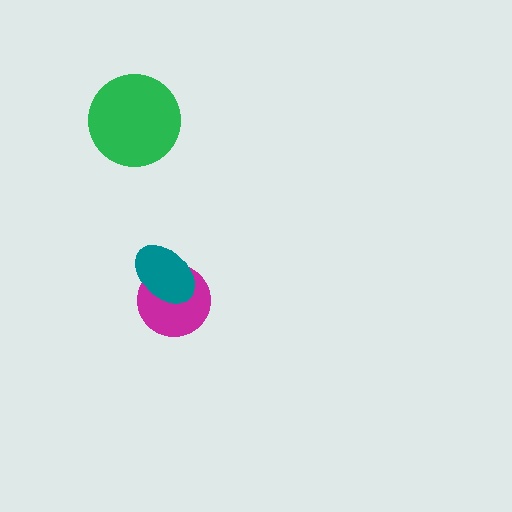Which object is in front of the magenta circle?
The teal ellipse is in front of the magenta circle.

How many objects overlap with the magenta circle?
1 object overlaps with the magenta circle.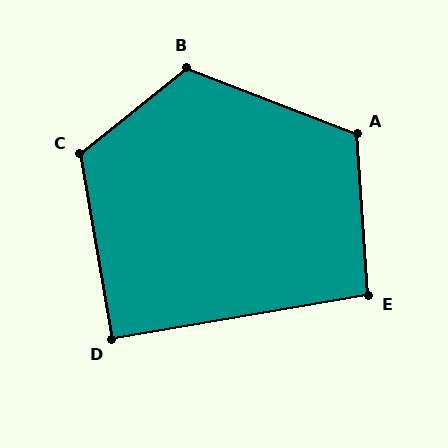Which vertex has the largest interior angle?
B, at approximately 120 degrees.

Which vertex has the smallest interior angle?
D, at approximately 90 degrees.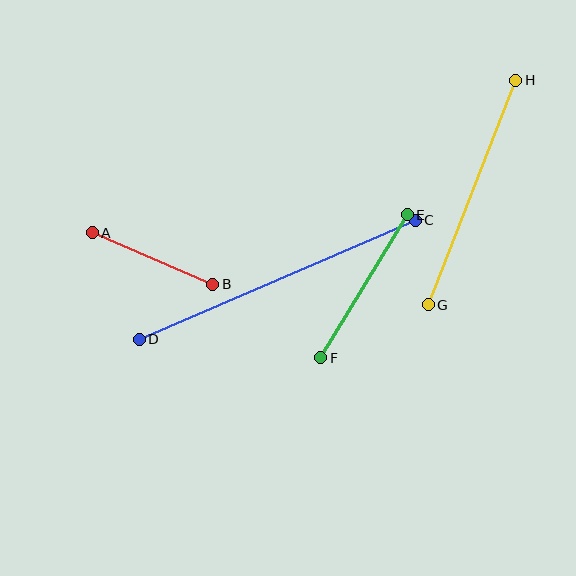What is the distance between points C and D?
The distance is approximately 300 pixels.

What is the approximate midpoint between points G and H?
The midpoint is at approximately (472, 192) pixels.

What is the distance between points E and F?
The distance is approximately 167 pixels.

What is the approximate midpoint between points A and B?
The midpoint is at approximately (152, 259) pixels.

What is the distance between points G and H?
The distance is approximately 241 pixels.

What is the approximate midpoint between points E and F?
The midpoint is at approximately (364, 286) pixels.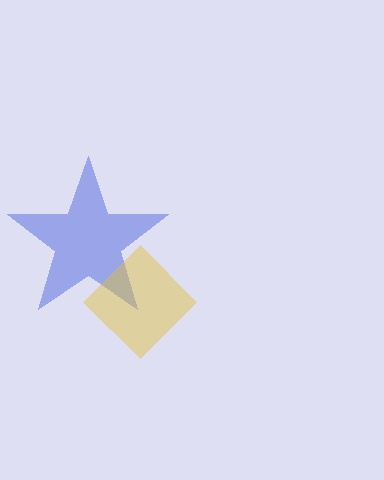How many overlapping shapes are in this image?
There are 2 overlapping shapes in the image.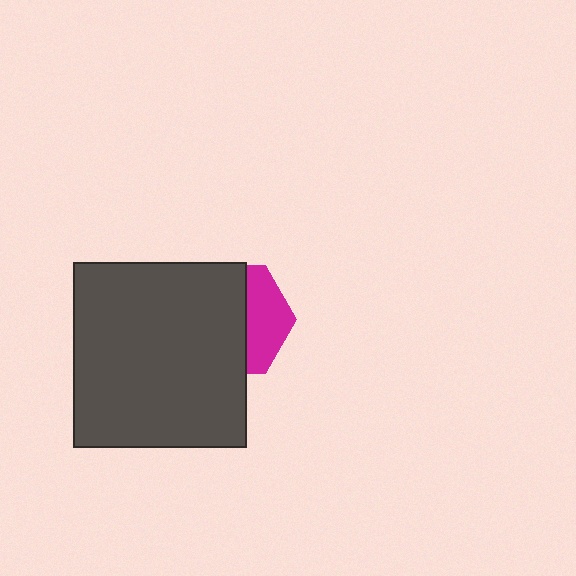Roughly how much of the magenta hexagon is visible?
A small part of it is visible (roughly 36%).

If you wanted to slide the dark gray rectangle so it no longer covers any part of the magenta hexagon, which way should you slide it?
Slide it left — that is the most direct way to separate the two shapes.